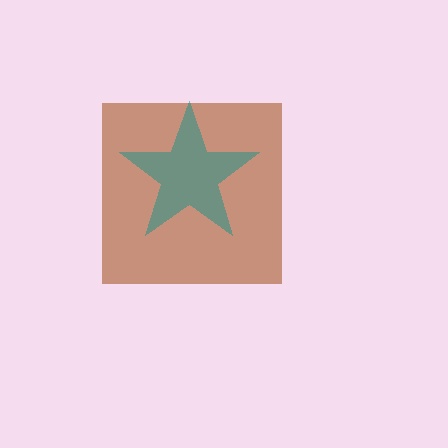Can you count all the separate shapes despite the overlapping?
Yes, there are 2 separate shapes.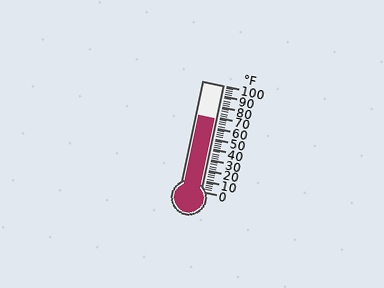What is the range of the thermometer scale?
The thermometer scale ranges from 0°F to 100°F.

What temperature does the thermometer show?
The thermometer shows approximately 68°F.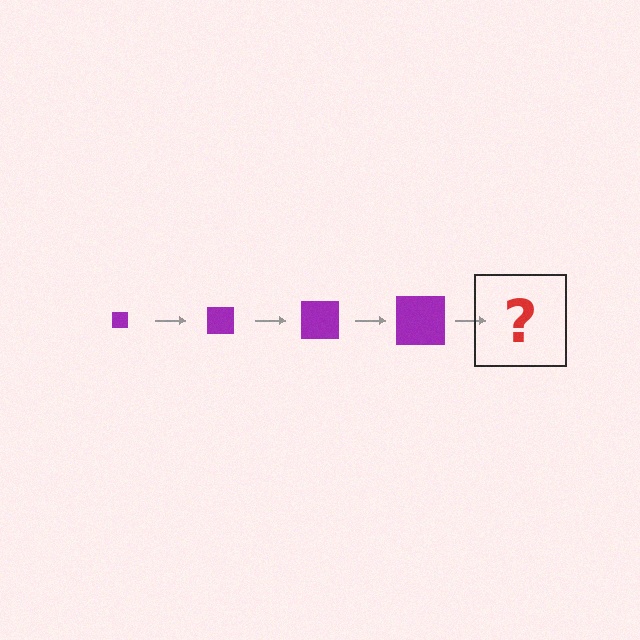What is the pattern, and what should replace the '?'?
The pattern is that the square gets progressively larger each step. The '?' should be a purple square, larger than the previous one.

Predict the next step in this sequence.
The next step is a purple square, larger than the previous one.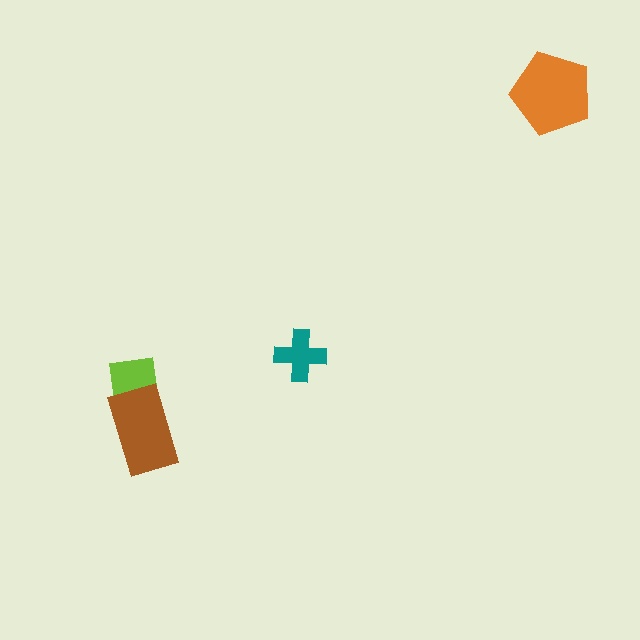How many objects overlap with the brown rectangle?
1 object overlaps with the brown rectangle.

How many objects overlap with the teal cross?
0 objects overlap with the teal cross.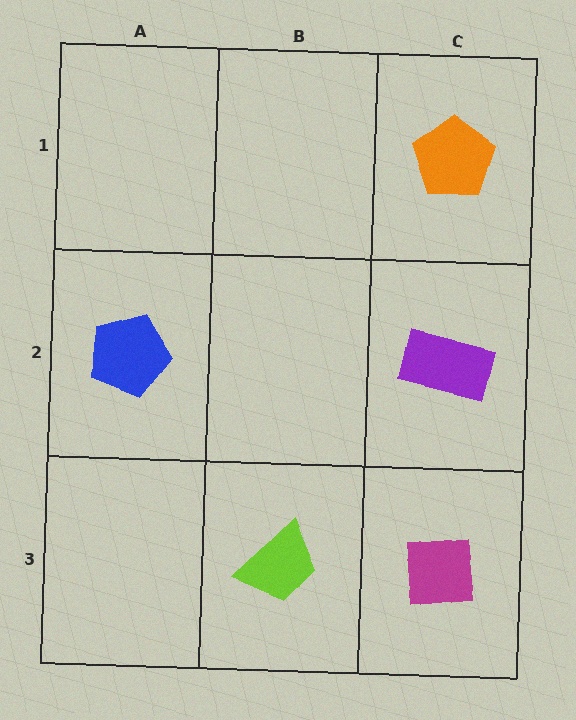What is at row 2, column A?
A blue pentagon.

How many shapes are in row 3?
2 shapes.